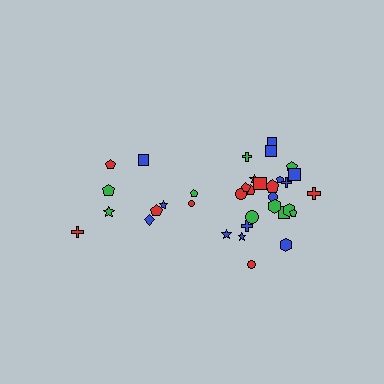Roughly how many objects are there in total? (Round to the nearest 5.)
Roughly 35 objects in total.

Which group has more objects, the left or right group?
The right group.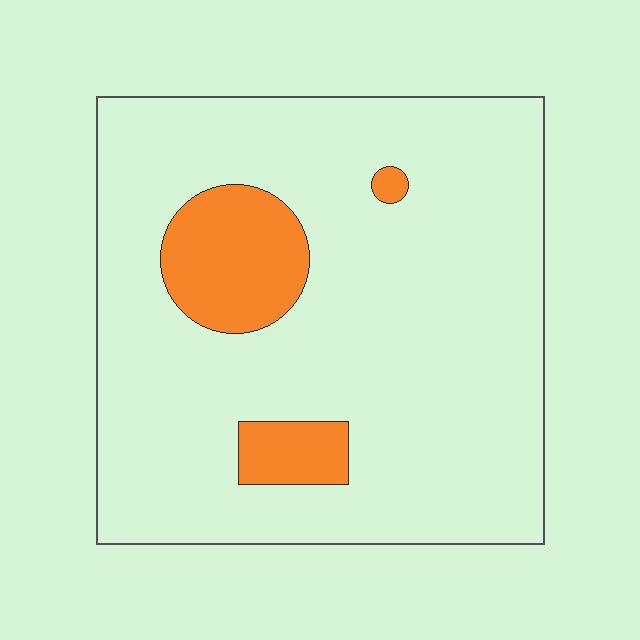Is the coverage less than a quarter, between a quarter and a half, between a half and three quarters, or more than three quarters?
Less than a quarter.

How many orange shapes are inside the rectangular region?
3.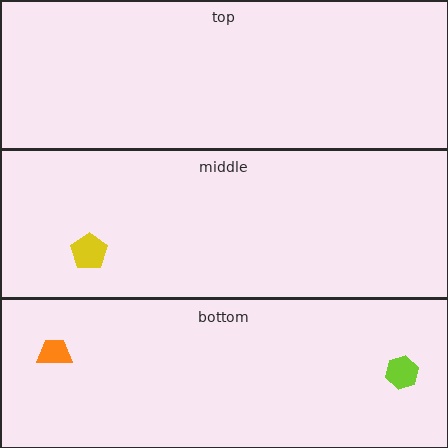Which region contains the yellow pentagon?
The middle region.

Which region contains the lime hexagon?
The bottom region.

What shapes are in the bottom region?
The lime hexagon, the orange trapezoid.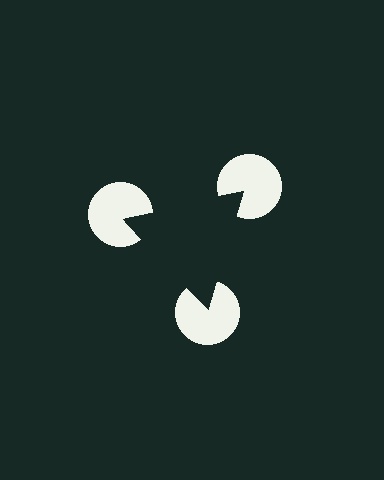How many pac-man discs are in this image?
There are 3 — one at each vertex of the illusory triangle.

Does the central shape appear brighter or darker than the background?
It typically appears slightly darker than the background, even though no actual brightness change is drawn.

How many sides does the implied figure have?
3 sides.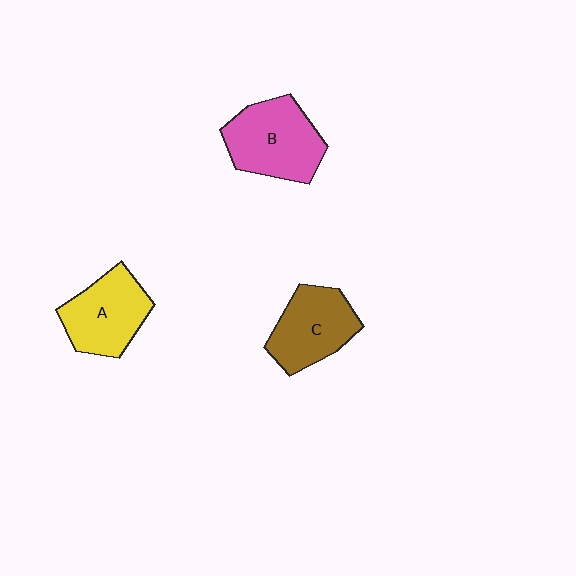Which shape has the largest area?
Shape B (pink).